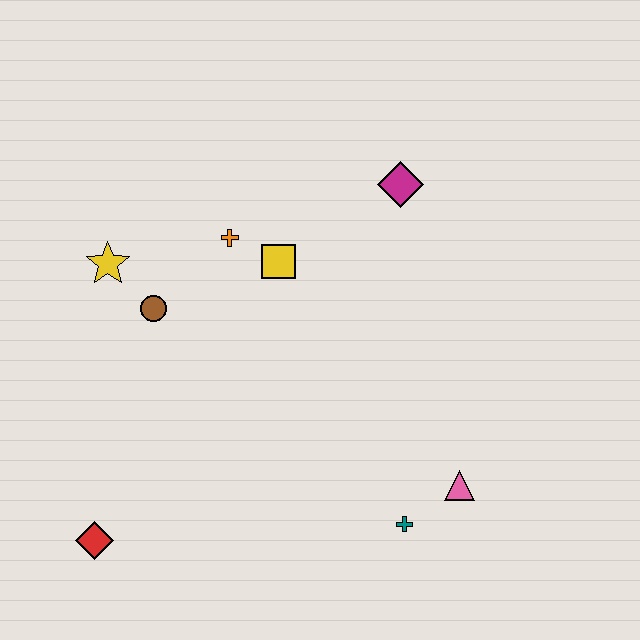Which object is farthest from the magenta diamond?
The red diamond is farthest from the magenta diamond.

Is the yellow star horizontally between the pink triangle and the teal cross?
No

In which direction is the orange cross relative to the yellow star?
The orange cross is to the right of the yellow star.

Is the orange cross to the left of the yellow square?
Yes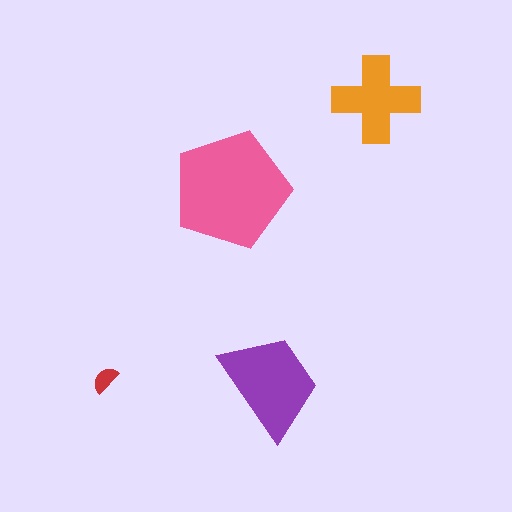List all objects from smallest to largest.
The red semicircle, the orange cross, the purple trapezoid, the pink pentagon.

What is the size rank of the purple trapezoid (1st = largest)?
2nd.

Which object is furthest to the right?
The orange cross is rightmost.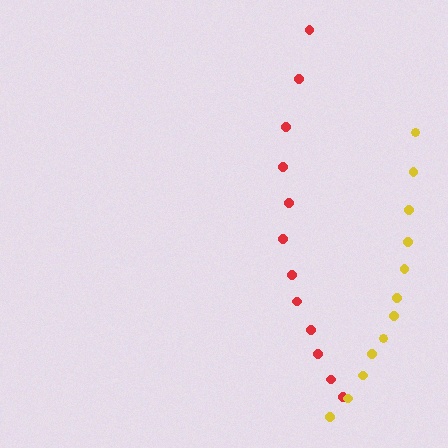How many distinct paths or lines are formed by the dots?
There are 2 distinct paths.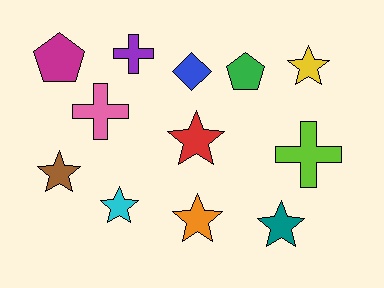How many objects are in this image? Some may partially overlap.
There are 12 objects.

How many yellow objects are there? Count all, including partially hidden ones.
There is 1 yellow object.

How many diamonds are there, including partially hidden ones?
There is 1 diamond.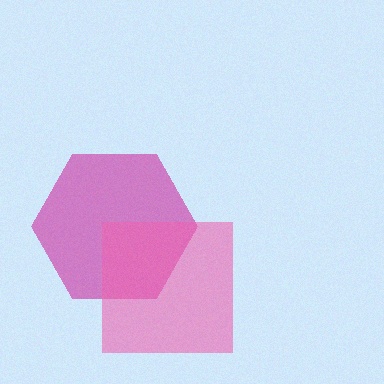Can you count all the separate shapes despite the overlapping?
Yes, there are 2 separate shapes.